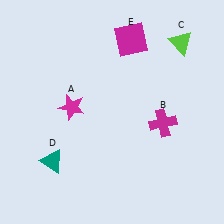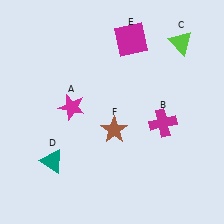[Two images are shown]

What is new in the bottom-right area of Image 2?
A brown star (F) was added in the bottom-right area of Image 2.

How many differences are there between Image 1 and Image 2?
There is 1 difference between the two images.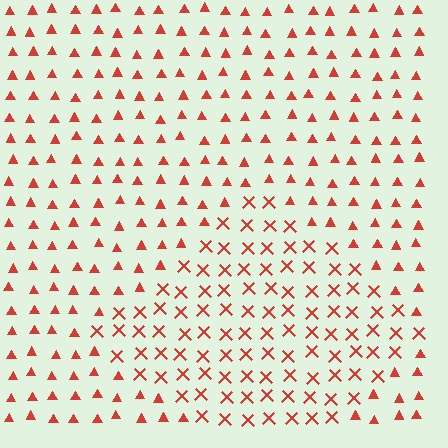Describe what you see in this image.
The image is filled with small red elements arranged in a uniform grid. A diamond-shaped region contains X marks, while the surrounding area contains triangles. The boundary is defined purely by the change in element shape.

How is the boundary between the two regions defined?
The boundary is defined by a change in element shape: X marks inside vs. triangles outside. All elements share the same color and spacing.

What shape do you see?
I see a diamond.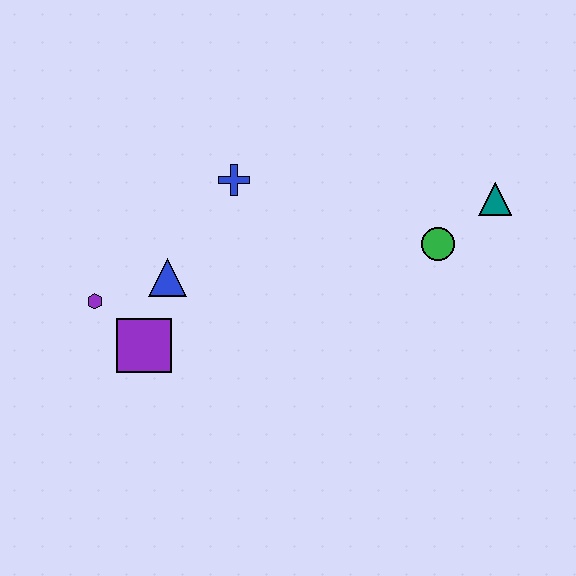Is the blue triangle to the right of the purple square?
Yes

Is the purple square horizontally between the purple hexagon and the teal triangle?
Yes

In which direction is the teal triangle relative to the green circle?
The teal triangle is to the right of the green circle.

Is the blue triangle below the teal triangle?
Yes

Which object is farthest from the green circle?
The purple hexagon is farthest from the green circle.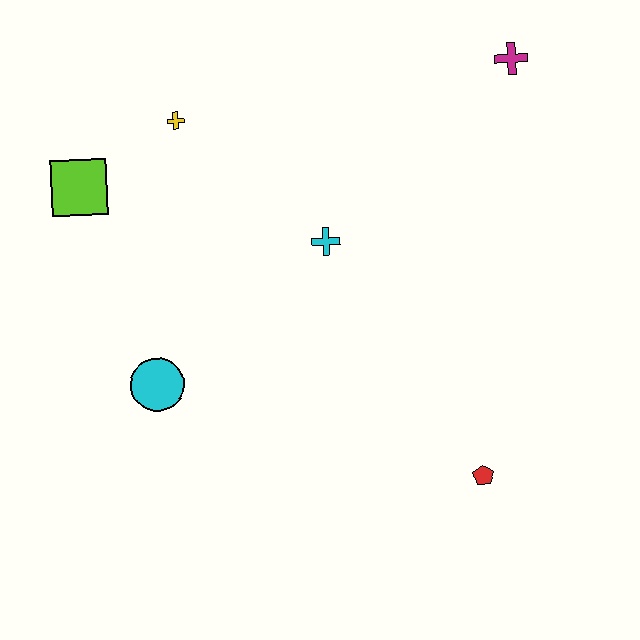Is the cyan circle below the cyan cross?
Yes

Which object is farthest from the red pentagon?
The lime square is farthest from the red pentagon.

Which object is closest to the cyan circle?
The lime square is closest to the cyan circle.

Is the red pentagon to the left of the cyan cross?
No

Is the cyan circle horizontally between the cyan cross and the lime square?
Yes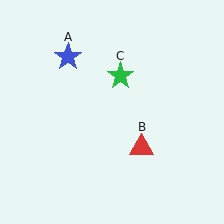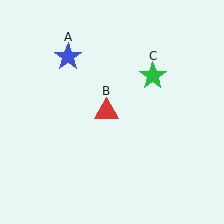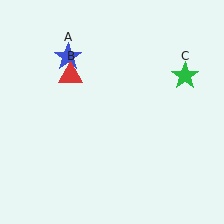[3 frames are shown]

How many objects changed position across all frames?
2 objects changed position: red triangle (object B), green star (object C).